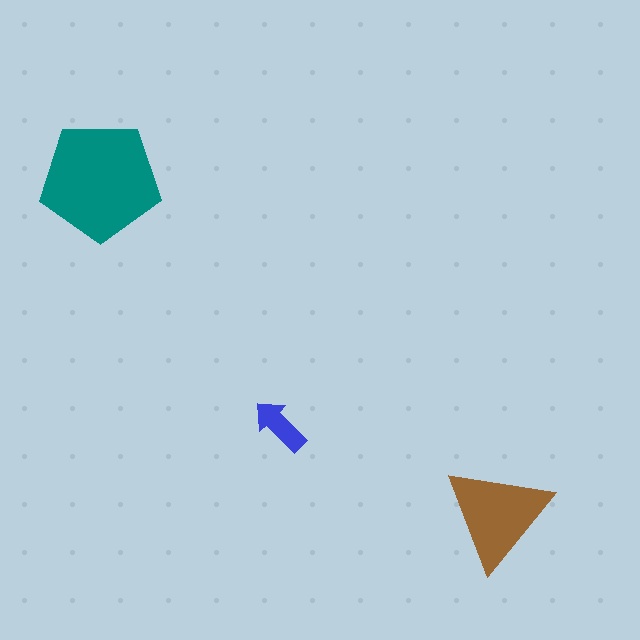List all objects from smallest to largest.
The blue arrow, the brown triangle, the teal pentagon.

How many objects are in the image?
There are 3 objects in the image.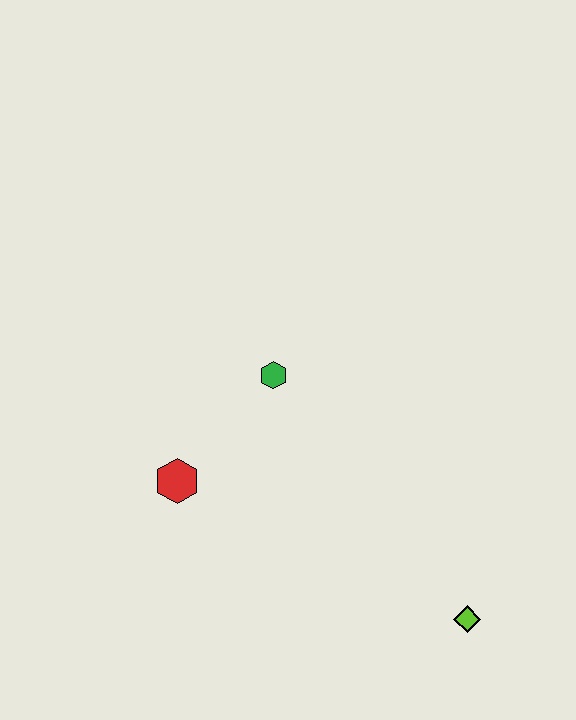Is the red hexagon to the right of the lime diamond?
No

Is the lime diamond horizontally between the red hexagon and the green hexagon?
No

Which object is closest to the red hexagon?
The green hexagon is closest to the red hexagon.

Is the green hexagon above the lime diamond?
Yes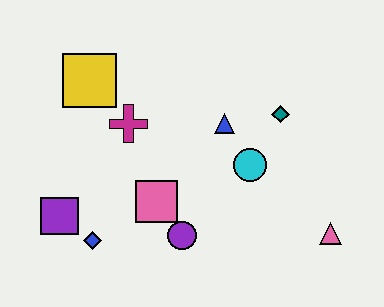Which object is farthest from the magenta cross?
The pink triangle is farthest from the magenta cross.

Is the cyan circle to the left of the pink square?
No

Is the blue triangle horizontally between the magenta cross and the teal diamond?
Yes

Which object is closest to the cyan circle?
The blue triangle is closest to the cyan circle.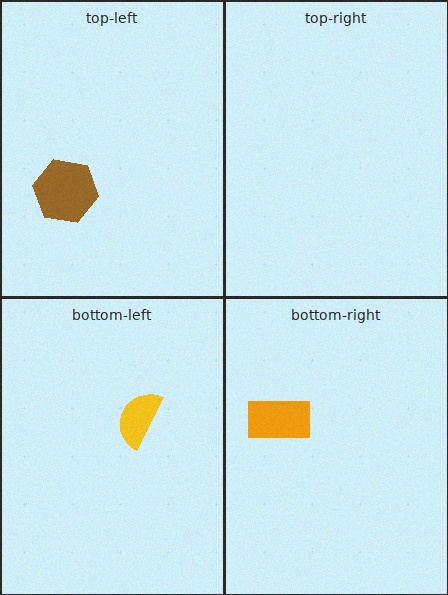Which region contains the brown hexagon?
The top-left region.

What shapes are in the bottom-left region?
The yellow semicircle.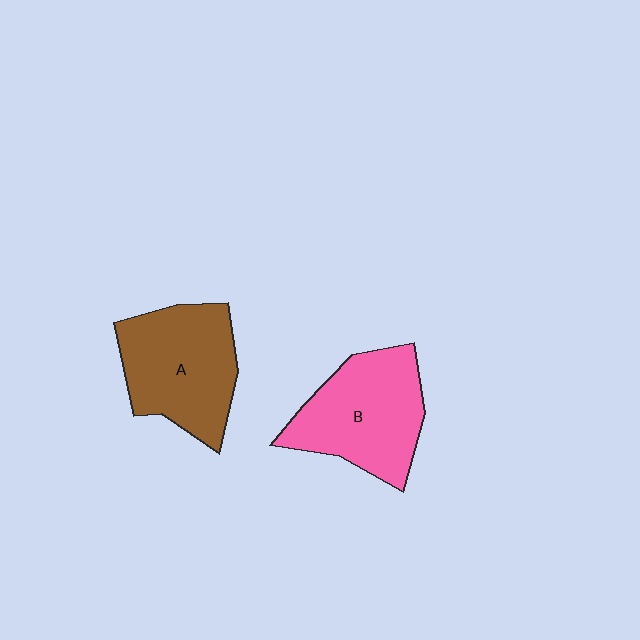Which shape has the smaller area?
Shape B (pink).